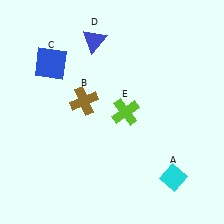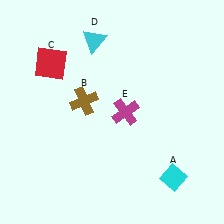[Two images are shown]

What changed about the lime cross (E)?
In Image 1, E is lime. In Image 2, it changed to magenta.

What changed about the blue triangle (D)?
In Image 1, D is blue. In Image 2, it changed to cyan.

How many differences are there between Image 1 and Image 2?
There are 3 differences between the two images.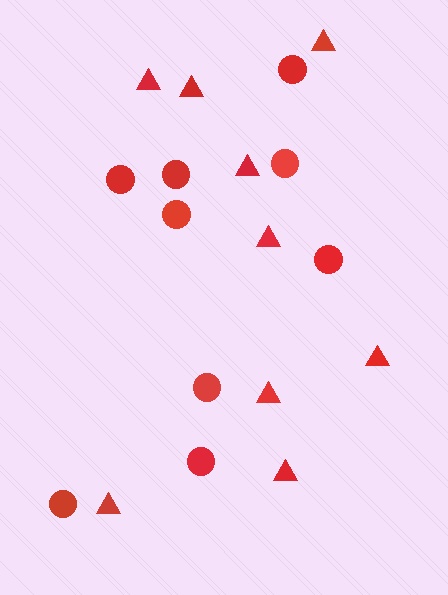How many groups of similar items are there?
There are 2 groups: one group of circles (9) and one group of triangles (9).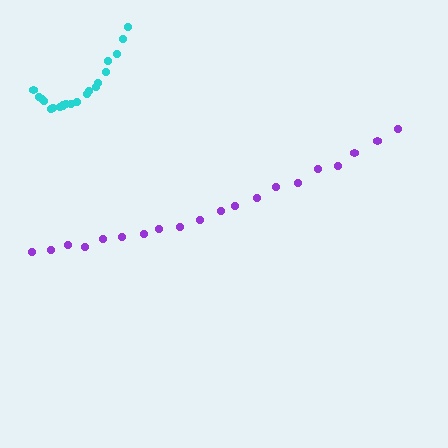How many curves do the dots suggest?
There are 2 distinct paths.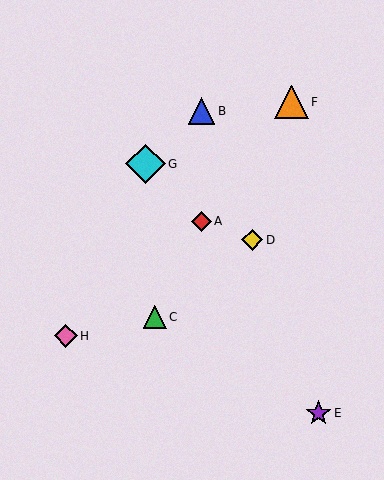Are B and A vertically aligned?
Yes, both are at x≈201.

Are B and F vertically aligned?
No, B is at x≈201 and F is at x≈291.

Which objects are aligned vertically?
Objects A, B are aligned vertically.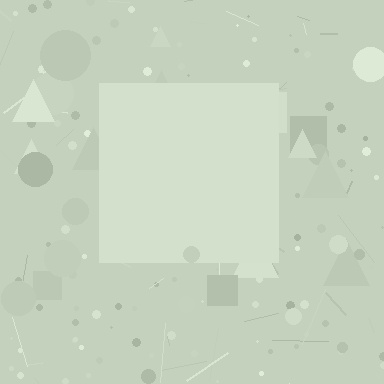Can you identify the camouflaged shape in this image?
The camouflaged shape is a square.